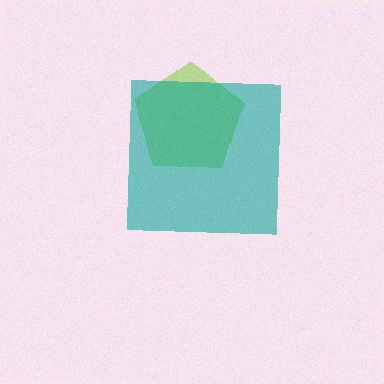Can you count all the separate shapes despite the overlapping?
Yes, there are 2 separate shapes.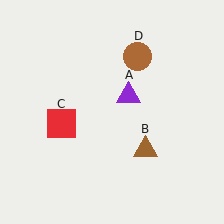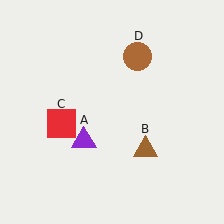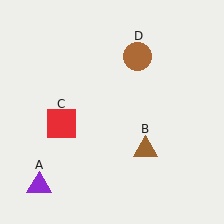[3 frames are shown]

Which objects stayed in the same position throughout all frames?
Brown triangle (object B) and red square (object C) and brown circle (object D) remained stationary.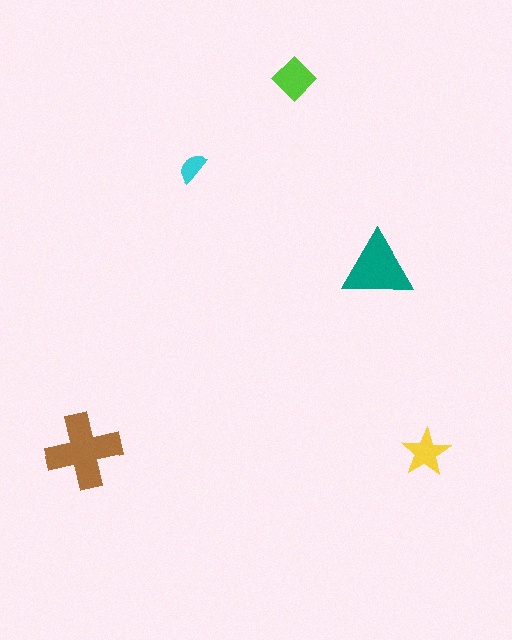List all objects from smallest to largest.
The cyan semicircle, the yellow star, the lime diamond, the teal triangle, the brown cross.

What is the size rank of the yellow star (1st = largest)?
4th.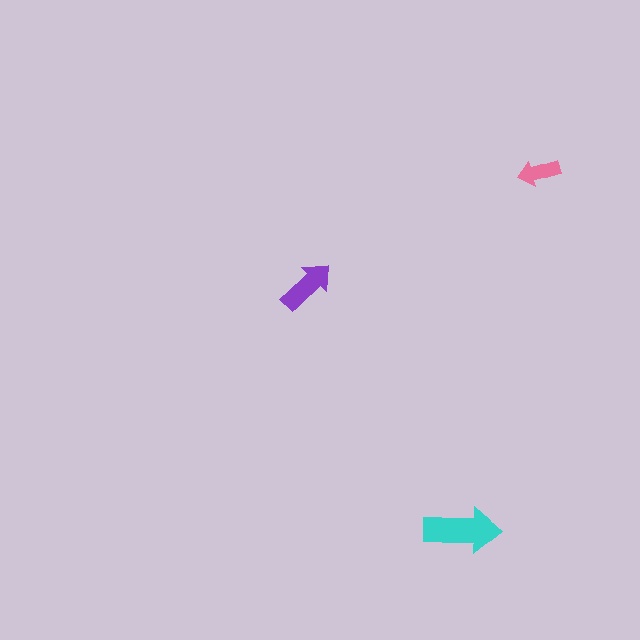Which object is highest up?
The pink arrow is topmost.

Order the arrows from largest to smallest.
the cyan one, the purple one, the pink one.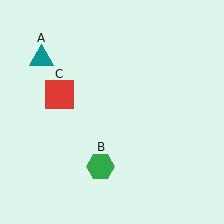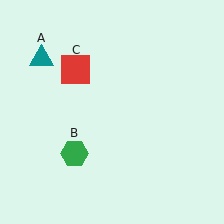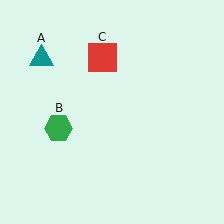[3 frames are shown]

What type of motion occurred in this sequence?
The green hexagon (object B), red square (object C) rotated clockwise around the center of the scene.